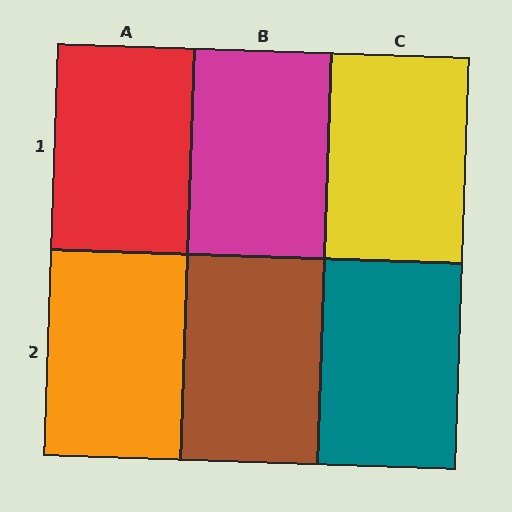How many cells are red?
1 cell is red.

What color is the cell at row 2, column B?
Brown.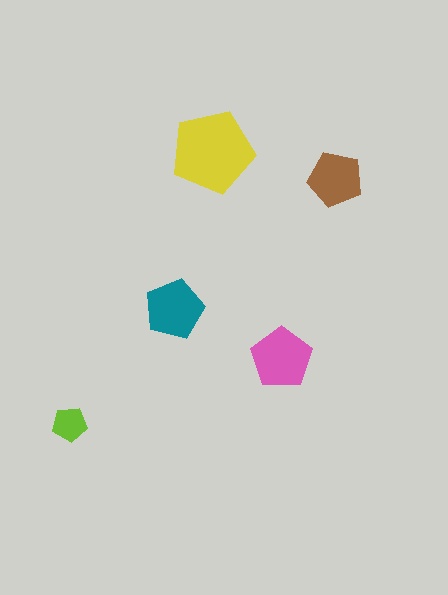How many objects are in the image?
There are 5 objects in the image.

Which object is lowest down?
The lime pentagon is bottommost.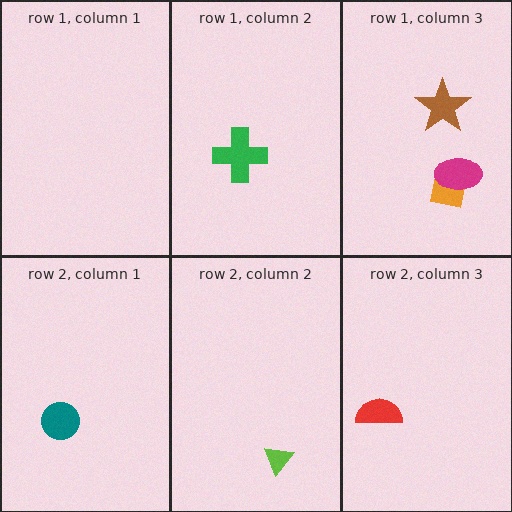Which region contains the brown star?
The row 1, column 3 region.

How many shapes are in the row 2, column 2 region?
1.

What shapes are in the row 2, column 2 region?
The lime triangle.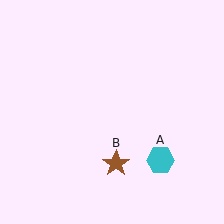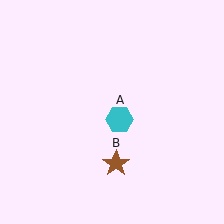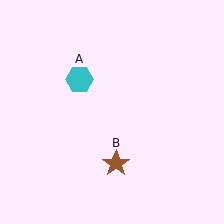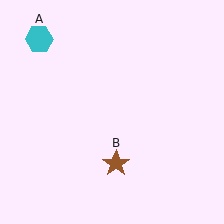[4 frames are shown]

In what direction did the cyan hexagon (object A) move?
The cyan hexagon (object A) moved up and to the left.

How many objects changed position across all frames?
1 object changed position: cyan hexagon (object A).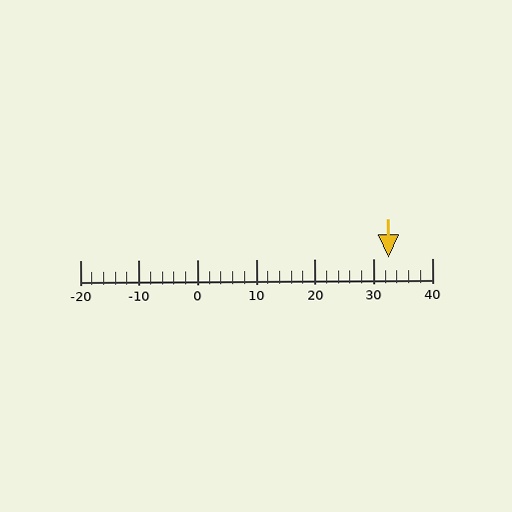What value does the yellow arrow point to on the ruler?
The yellow arrow points to approximately 33.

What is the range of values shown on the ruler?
The ruler shows values from -20 to 40.